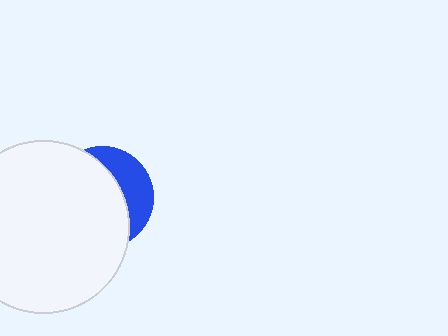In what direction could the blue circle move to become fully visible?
The blue circle could move right. That would shift it out from behind the white circle entirely.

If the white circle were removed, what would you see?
You would see the complete blue circle.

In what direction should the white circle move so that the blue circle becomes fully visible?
The white circle should move left. That is the shortest direction to clear the overlap and leave the blue circle fully visible.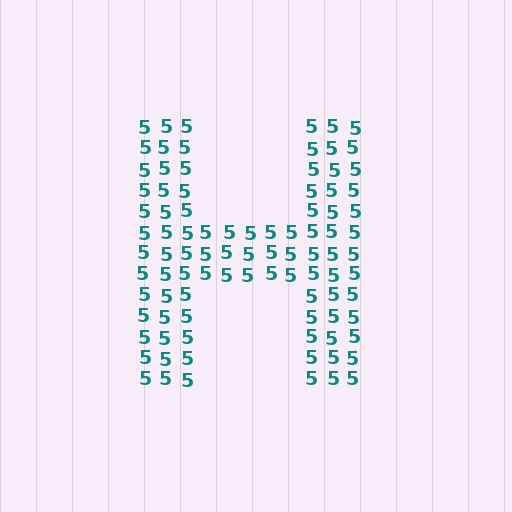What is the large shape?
The large shape is the letter H.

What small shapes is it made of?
It is made of small digit 5's.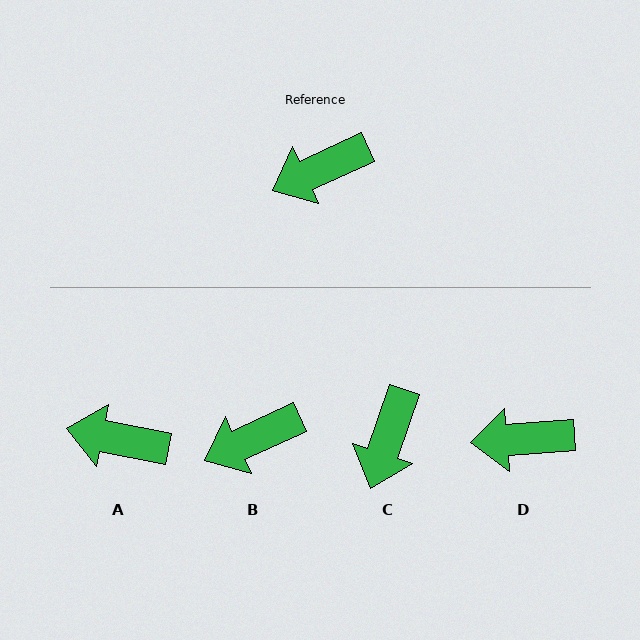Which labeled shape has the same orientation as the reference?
B.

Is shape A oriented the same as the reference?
No, it is off by about 36 degrees.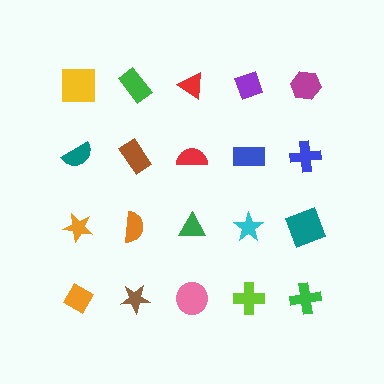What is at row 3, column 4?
A cyan star.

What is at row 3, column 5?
A teal square.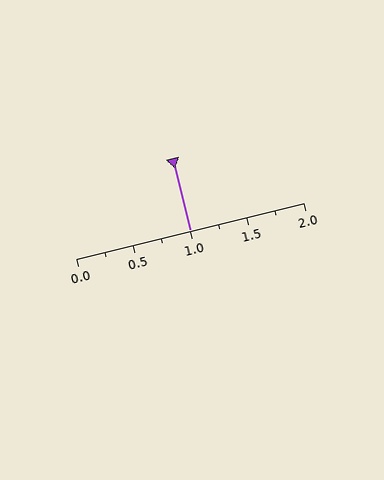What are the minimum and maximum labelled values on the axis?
The axis runs from 0.0 to 2.0.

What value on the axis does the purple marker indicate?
The marker indicates approximately 1.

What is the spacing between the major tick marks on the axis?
The major ticks are spaced 0.5 apart.